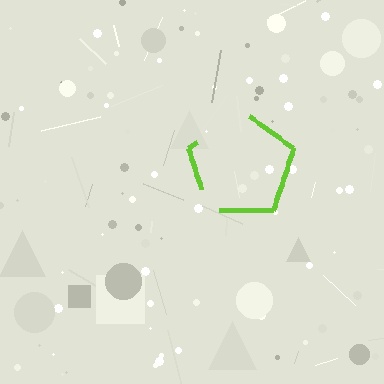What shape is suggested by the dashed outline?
The dashed outline suggests a pentagon.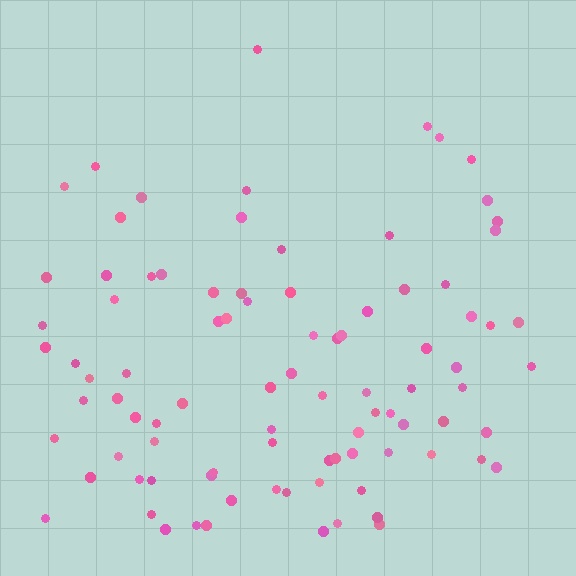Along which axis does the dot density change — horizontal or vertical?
Vertical.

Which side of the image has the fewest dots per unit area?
The top.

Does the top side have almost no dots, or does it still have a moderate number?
Still a moderate number, just noticeably fewer than the bottom.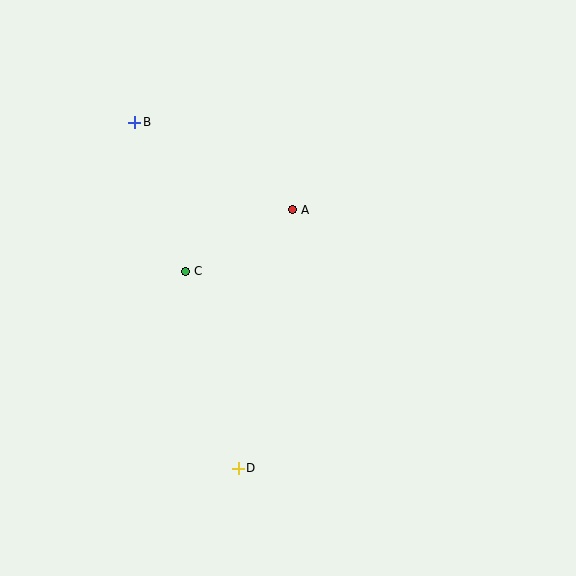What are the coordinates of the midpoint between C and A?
The midpoint between C and A is at (239, 240).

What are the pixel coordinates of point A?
Point A is at (293, 210).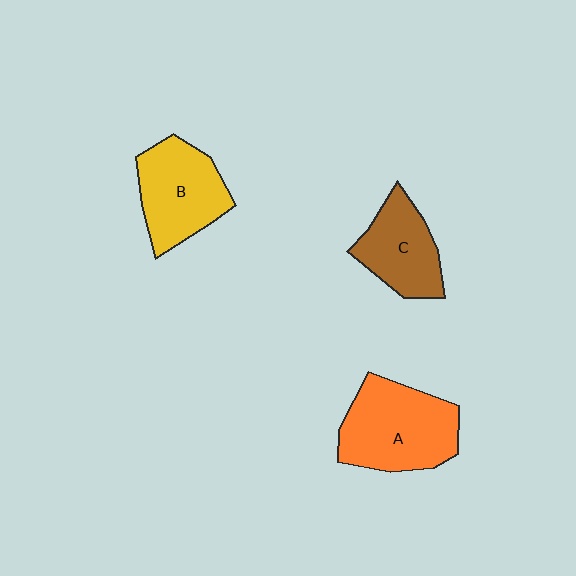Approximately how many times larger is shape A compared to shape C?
Approximately 1.4 times.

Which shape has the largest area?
Shape A (orange).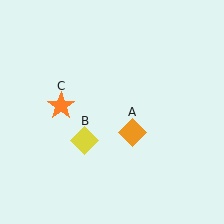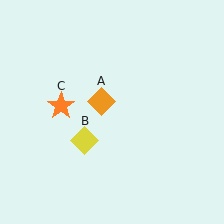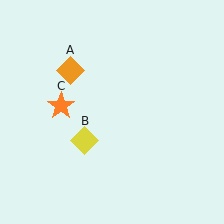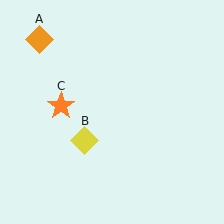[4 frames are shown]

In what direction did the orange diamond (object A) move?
The orange diamond (object A) moved up and to the left.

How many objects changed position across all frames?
1 object changed position: orange diamond (object A).